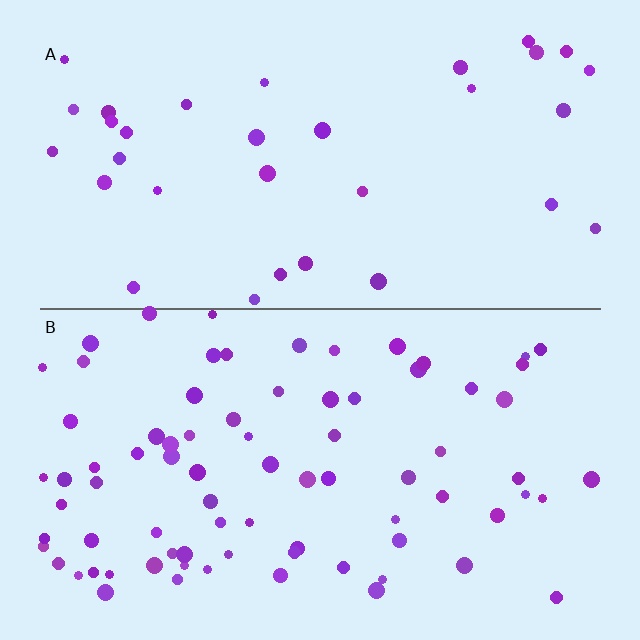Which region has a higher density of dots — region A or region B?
B (the bottom).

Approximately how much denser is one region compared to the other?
Approximately 2.4× — region B over region A.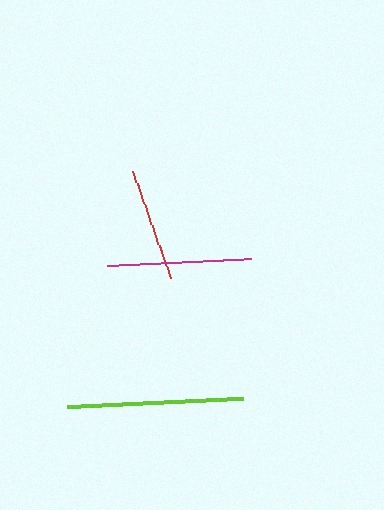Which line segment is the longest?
The lime line is the longest at approximately 176 pixels.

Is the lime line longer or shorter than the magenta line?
The lime line is longer than the magenta line.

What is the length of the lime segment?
The lime segment is approximately 176 pixels long.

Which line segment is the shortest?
The red line is the shortest at approximately 114 pixels.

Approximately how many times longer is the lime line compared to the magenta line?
The lime line is approximately 1.2 times the length of the magenta line.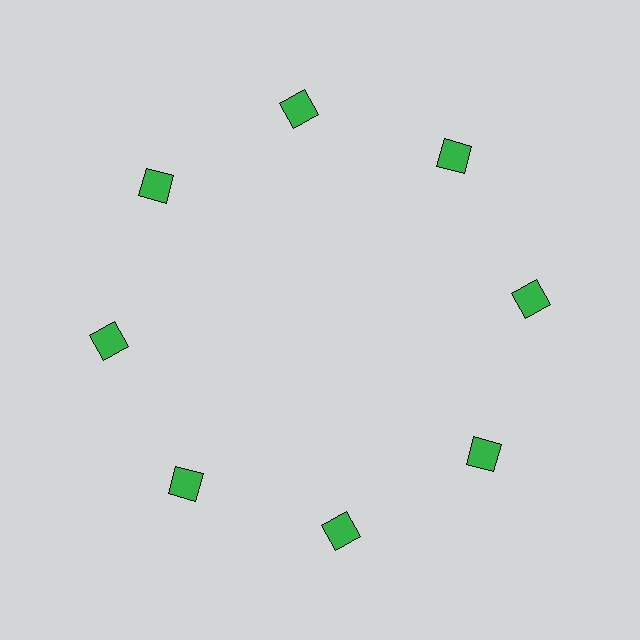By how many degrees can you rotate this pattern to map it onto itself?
The pattern maps onto itself every 45 degrees of rotation.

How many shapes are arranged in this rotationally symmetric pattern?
There are 8 shapes, arranged in 8 groups of 1.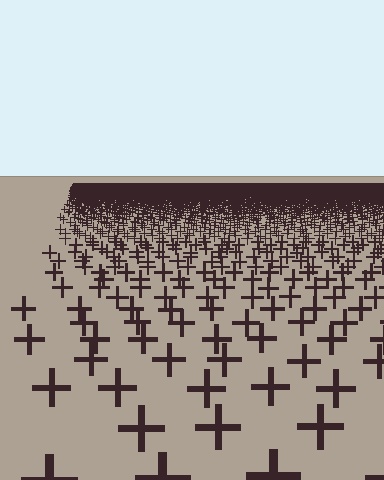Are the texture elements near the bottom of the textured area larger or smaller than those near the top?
Larger. Near the bottom, elements are closer to the viewer and appear at a bigger on-screen size.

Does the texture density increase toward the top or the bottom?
Density increases toward the top.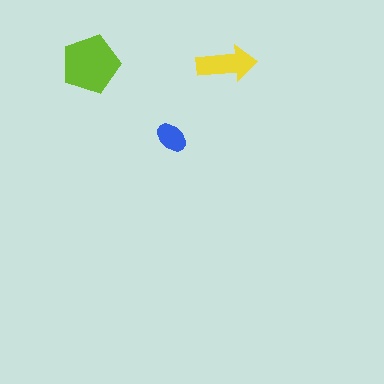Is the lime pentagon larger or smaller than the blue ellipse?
Larger.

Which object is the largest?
The lime pentagon.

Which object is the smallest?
The blue ellipse.